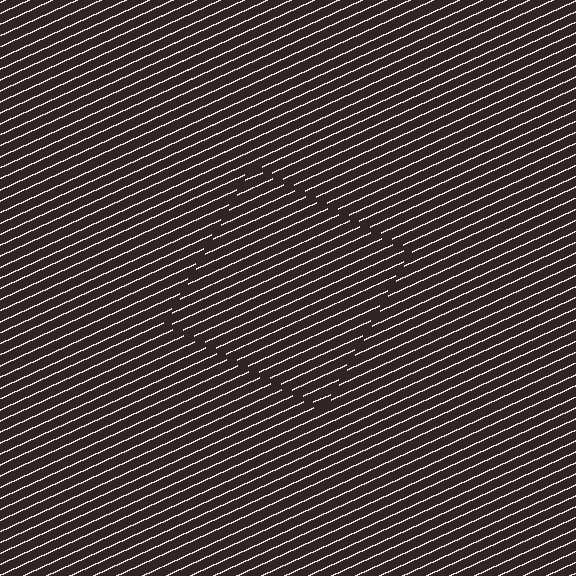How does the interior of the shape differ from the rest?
The interior of the shape contains the same grating, shifted by half a period — the contour is defined by the phase discontinuity where line-ends from the inner and outer gratings abut.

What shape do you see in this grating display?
An illusory square. The interior of the shape contains the same grating, shifted by half a period — the contour is defined by the phase discontinuity where line-ends from the inner and outer gratings abut.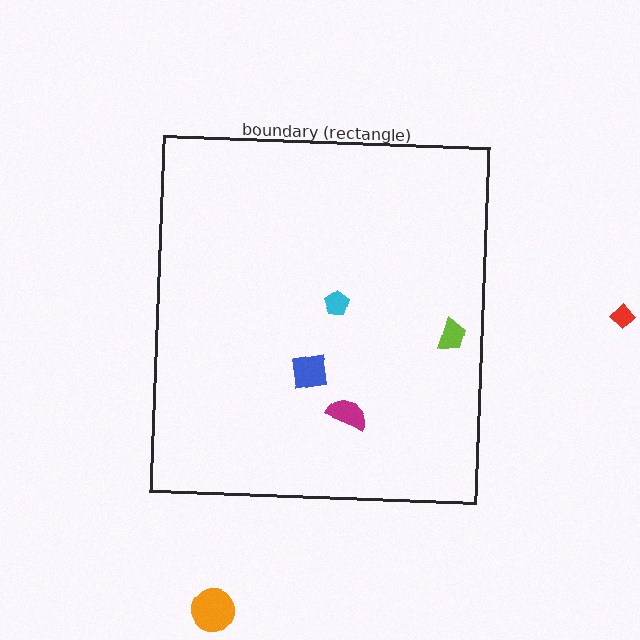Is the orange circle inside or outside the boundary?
Outside.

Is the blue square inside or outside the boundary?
Inside.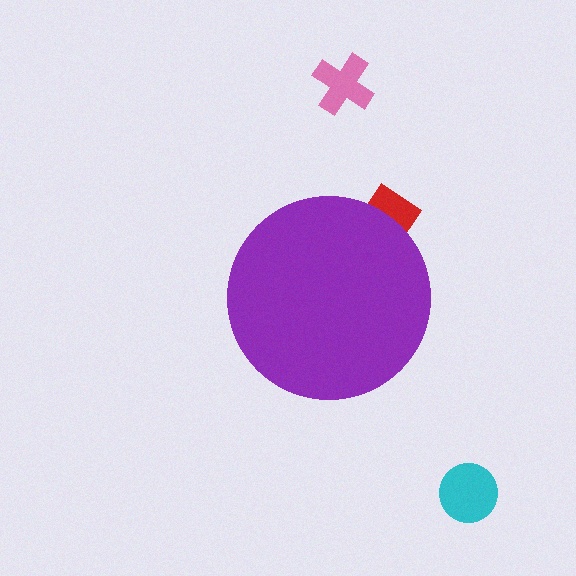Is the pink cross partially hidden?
No, the pink cross is fully visible.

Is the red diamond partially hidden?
Yes, the red diamond is partially hidden behind the purple circle.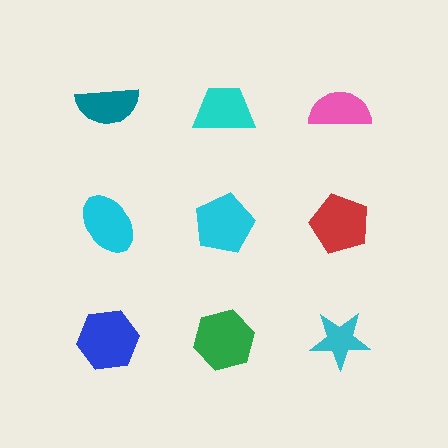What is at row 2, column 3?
A red pentagon.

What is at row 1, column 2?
A cyan trapezoid.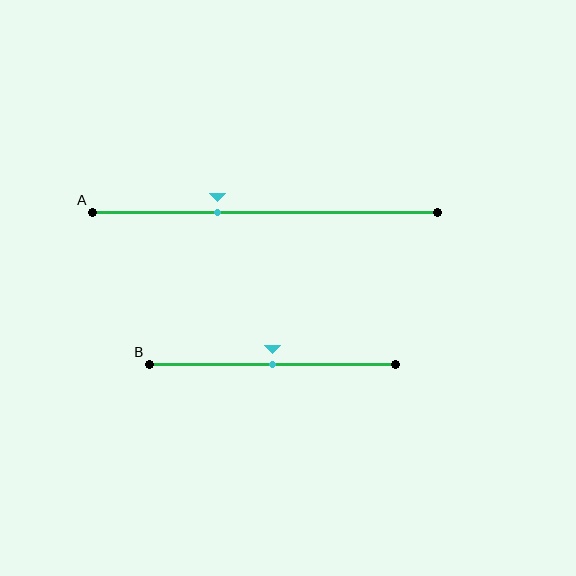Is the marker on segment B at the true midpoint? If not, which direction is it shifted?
Yes, the marker on segment B is at the true midpoint.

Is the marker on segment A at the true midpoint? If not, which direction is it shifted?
No, the marker on segment A is shifted to the left by about 14% of the segment length.